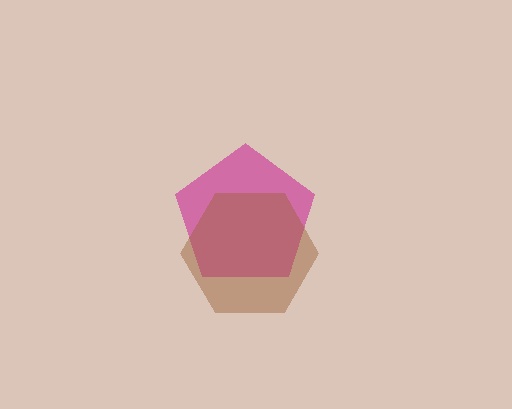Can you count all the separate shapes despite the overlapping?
Yes, there are 2 separate shapes.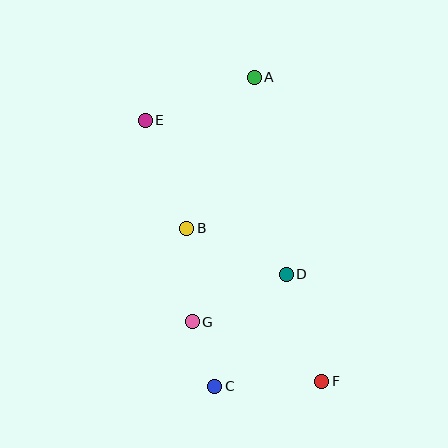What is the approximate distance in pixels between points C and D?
The distance between C and D is approximately 133 pixels.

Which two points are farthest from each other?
Points E and F are farthest from each other.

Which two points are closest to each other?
Points C and G are closest to each other.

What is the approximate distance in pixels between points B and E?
The distance between B and E is approximately 116 pixels.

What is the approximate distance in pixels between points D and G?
The distance between D and G is approximately 105 pixels.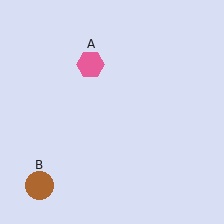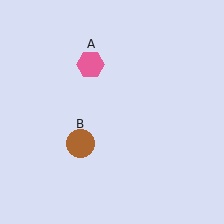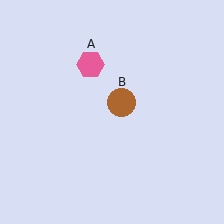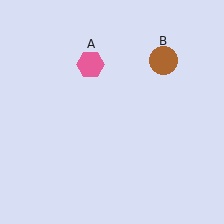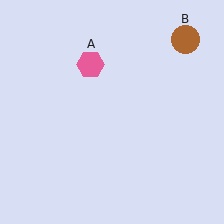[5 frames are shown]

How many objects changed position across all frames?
1 object changed position: brown circle (object B).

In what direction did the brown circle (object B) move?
The brown circle (object B) moved up and to the right.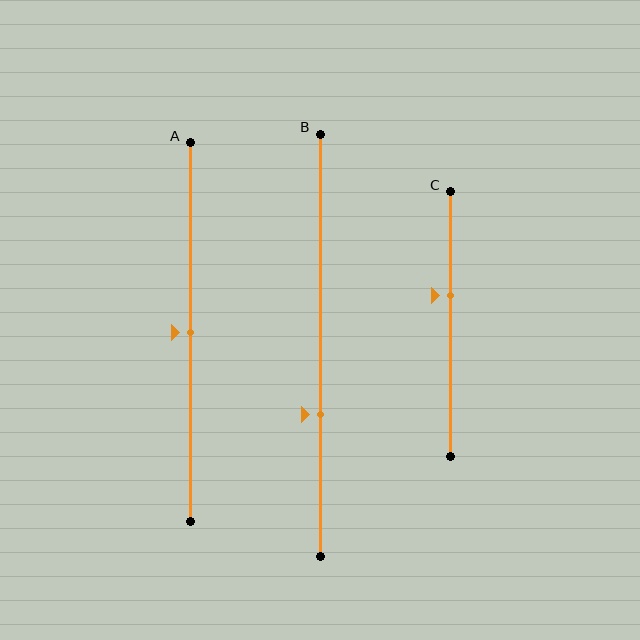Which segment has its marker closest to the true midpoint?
Segment A has its marker closest to the true midpoint.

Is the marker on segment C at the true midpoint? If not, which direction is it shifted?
No, the marker on segment C is shifted upward by about 11% of the segment length.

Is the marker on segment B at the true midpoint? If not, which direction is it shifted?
No, the marker on segment B is shifted downward by about 16% of the segment length.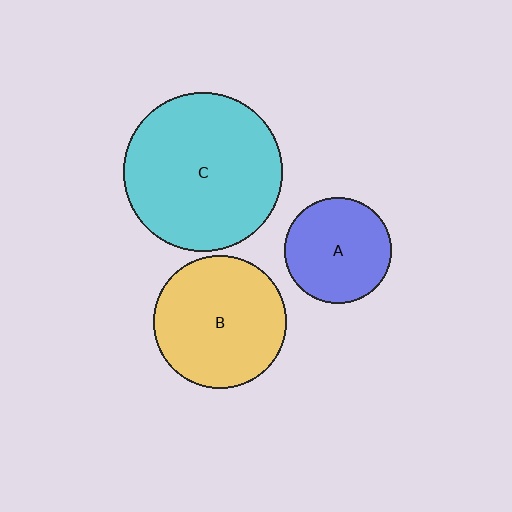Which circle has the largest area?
Circle C (cyan).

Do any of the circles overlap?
No, none of the circles overlap.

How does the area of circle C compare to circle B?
Approximately 1.4 times.